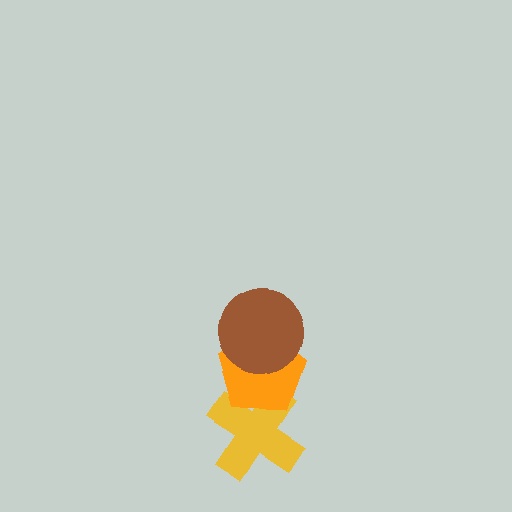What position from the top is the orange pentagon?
The orange pentagon is 2nd from the top.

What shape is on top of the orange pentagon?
The brown circle is on top of the orange pentagon.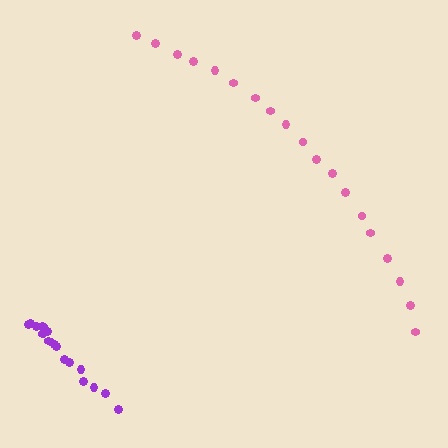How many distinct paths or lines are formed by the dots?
There are 2 distinct paths.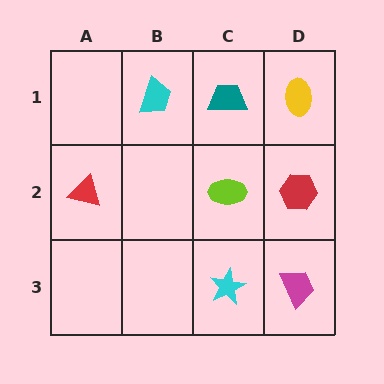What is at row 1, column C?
A teal trapezoid.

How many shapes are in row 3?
2 shapes.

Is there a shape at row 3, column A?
No, that cell is empty.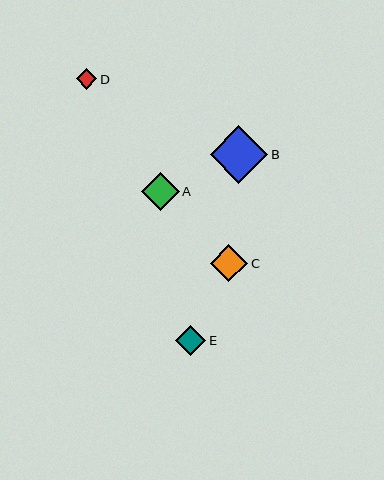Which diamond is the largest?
Diamond B is the largest with a size of approximately 58 pixels.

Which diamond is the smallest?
Diamond D is the smallest with a size of approximately 20 pixels.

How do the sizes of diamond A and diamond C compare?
Diamond A and diamond C are approximately the same size.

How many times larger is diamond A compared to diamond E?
Diamond A is approximately 1.2 times the size of diamond E.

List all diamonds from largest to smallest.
From largest to smallest: B, A, C, E, D.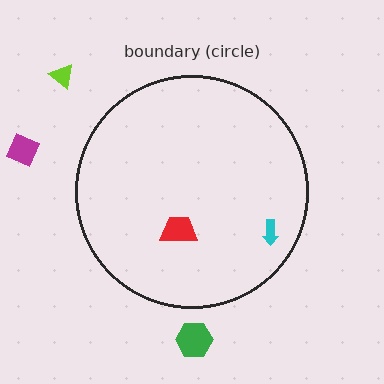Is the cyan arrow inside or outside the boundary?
Inside.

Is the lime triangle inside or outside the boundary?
Outside.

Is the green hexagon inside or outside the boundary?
Outside.